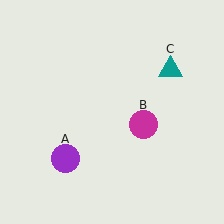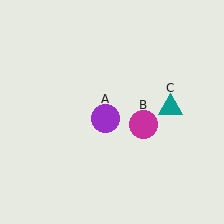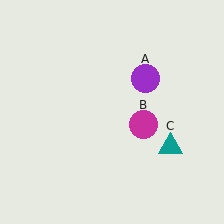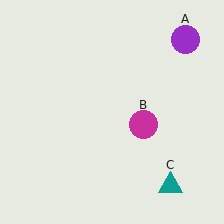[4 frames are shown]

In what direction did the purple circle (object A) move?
The purple circle (object A) moved up and to the right.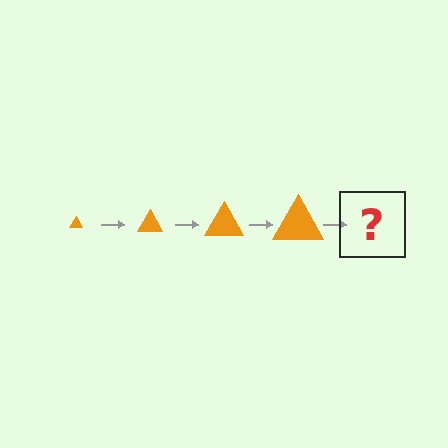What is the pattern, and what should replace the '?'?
The pattern is that the triangle gets progressively larger each step. The '?' should be an orange triangle, larger than the previous one.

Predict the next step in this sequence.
The next step is an orange triangle, larger than the previous one.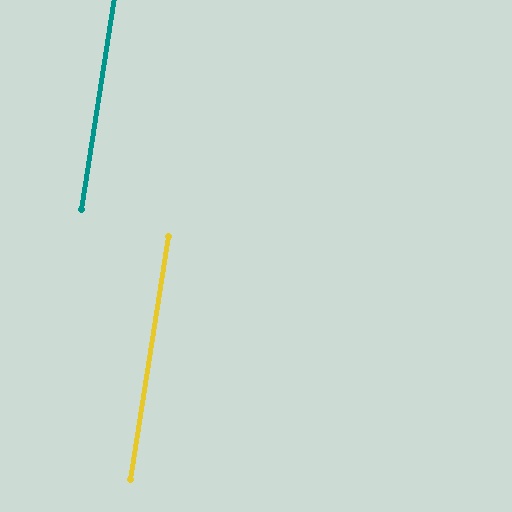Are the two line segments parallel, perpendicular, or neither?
Parallel — their directions differ by only 0.1°.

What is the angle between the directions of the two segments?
Approximately 0 degrees.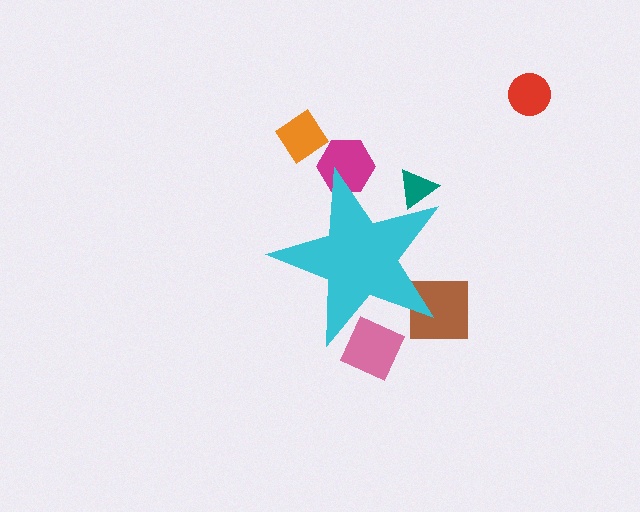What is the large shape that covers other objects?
A cyan star.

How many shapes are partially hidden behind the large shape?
4 shapes are partially hidden.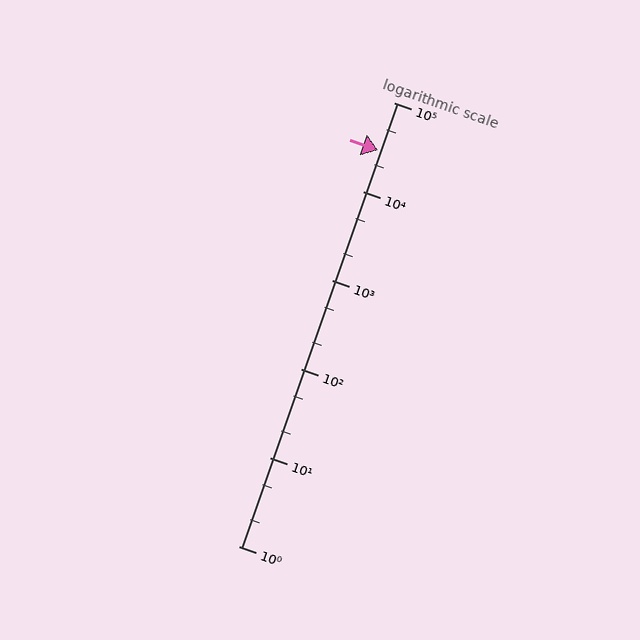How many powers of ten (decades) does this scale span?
The scale spans 5 decades, from 1 to 100000.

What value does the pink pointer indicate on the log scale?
The pointer indicates approximately 29000.